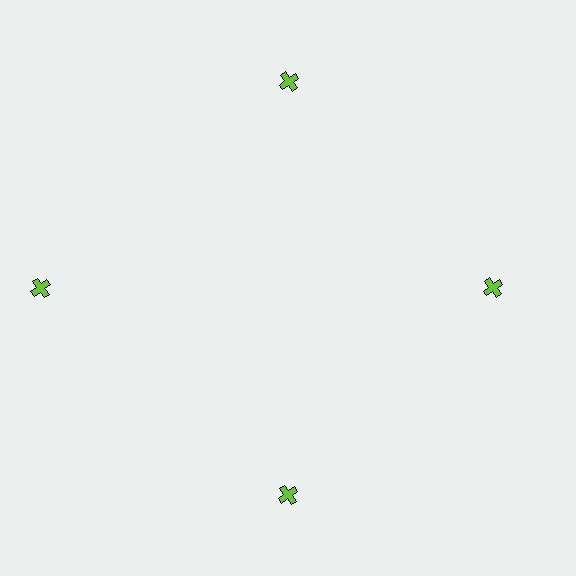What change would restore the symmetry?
The symmetry would be restored by moving it inward, back onto the ring so that all 4 crosses sit at equal angles and equal distance from the center.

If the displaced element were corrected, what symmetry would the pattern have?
It would have 4-fold rotational symmetry — the pattern would map onto itself every 90 degrees.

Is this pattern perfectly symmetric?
No. The 4 lime crosses are arranged in a ring, but one element near the 9 o'clock position is pushed outward from the center, breaking the 4-fold rotational symmetry.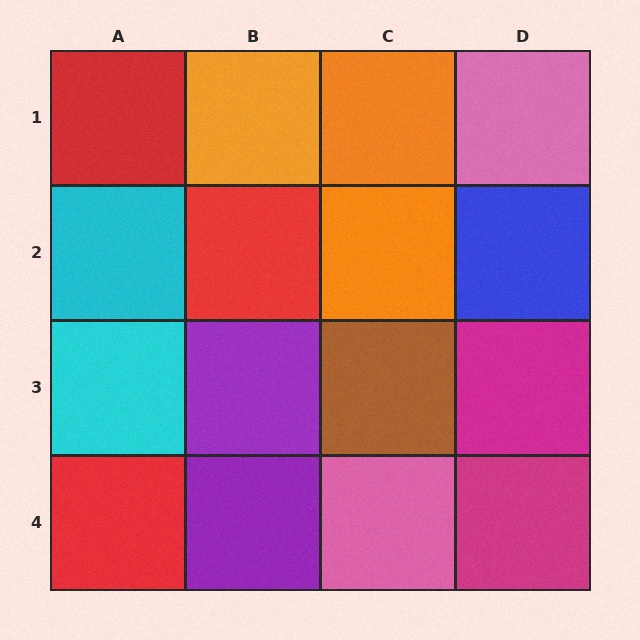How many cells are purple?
2 cells are purple.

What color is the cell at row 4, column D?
Magenta.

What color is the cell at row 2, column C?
Orange.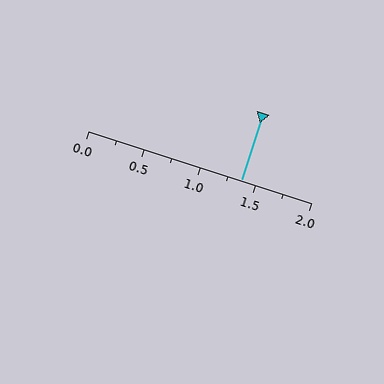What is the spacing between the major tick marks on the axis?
The major ticks are spaced 0.5 apart.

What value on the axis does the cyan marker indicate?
The marker indicates approximately 1.38.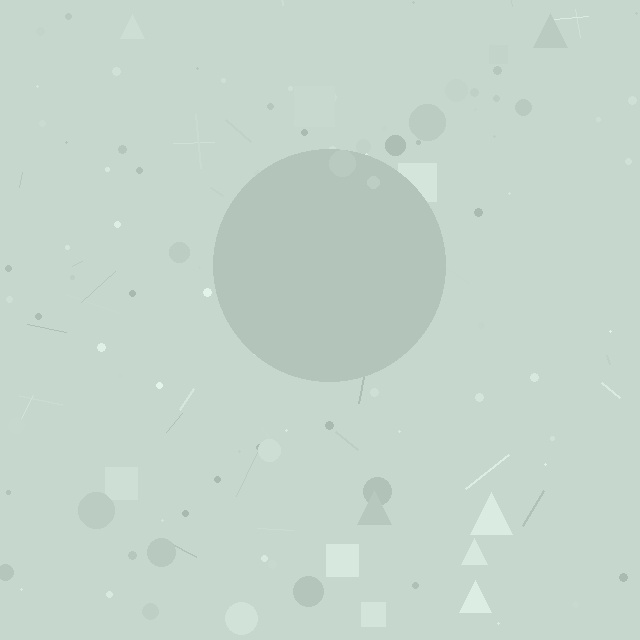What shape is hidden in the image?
A circle is hidden in the image.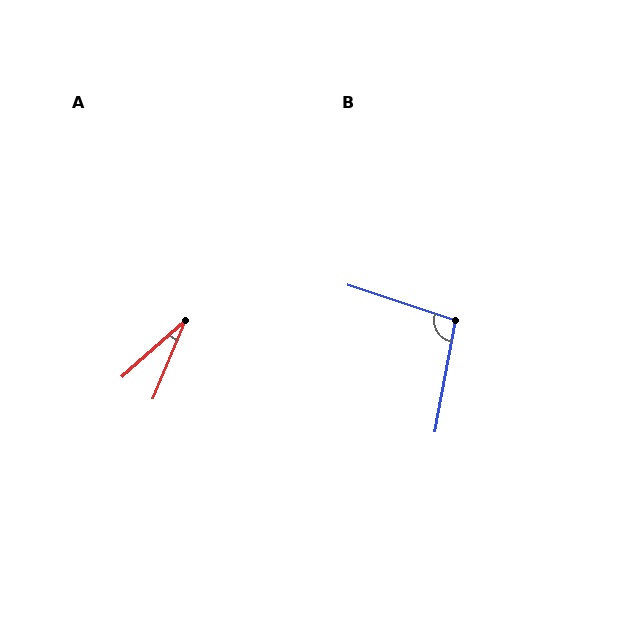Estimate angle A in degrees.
Approximately 25 degrees.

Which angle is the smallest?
A, at approximately 25 degrees.